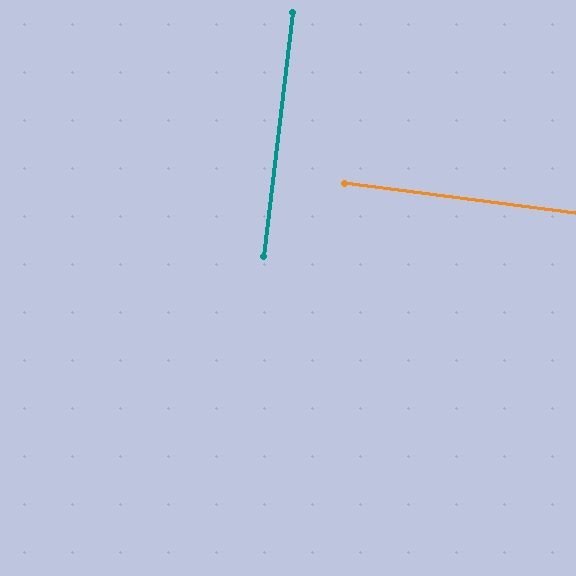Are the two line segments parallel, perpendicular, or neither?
Perpendicular — they meet at approximately 89°.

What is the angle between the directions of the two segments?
Approximately 89 degrees.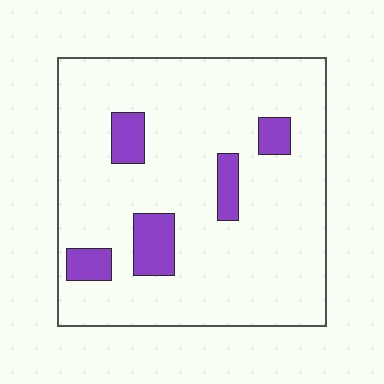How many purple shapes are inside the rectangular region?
5.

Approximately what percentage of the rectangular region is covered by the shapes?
Approximately 10%.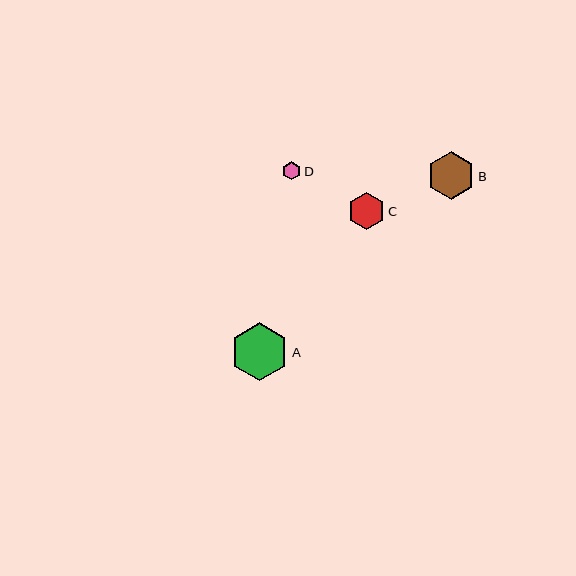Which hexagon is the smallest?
Hexagon D is the smallest with a size of approximately 18 pixels.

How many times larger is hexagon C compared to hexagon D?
Hexagon C is approximately 2.0 times the size of hexagon D.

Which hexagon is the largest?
Hexagon A is the largest with a size of approximately 58 pixels.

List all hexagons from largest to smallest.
From largest to smallest: A, B, C, D.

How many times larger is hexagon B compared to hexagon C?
Hexagon B is approximately 1.3 times the size of hexagon C.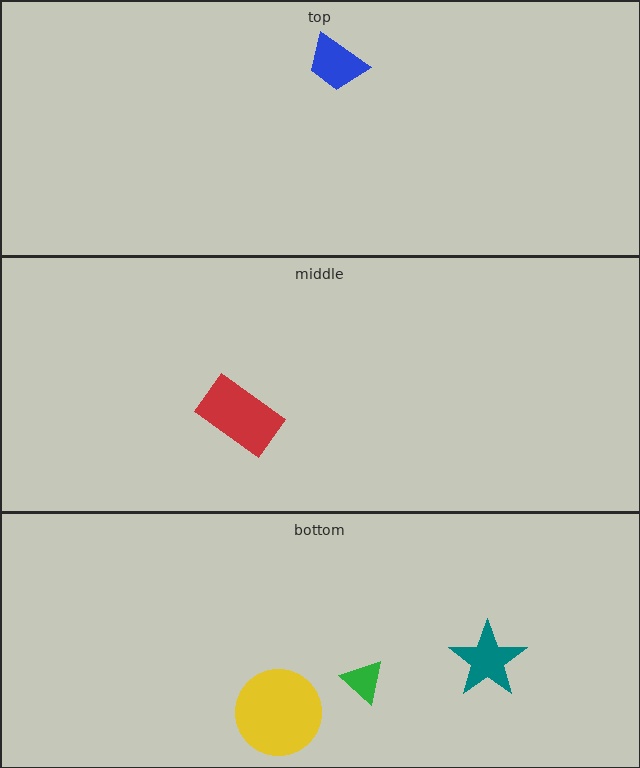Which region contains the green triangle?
The bottom region.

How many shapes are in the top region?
1.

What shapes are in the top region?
The blue trapezoid.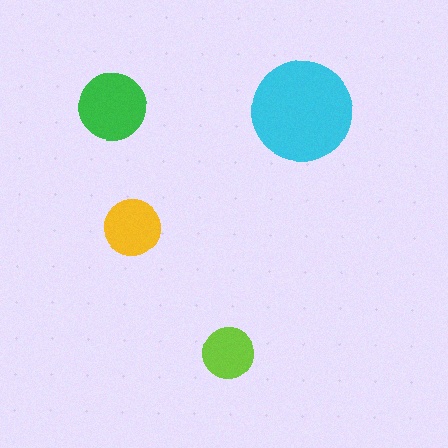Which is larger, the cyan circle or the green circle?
The cyan one.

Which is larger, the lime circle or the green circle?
The green one.